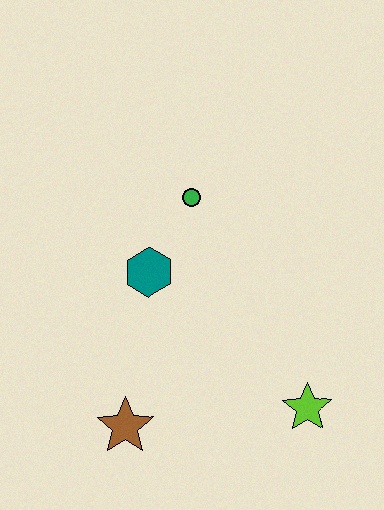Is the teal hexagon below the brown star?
No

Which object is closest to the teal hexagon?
The green circle is closest to the teal hexagon.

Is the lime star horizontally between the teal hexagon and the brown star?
No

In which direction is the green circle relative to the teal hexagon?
The green circle is above the teal hexagon.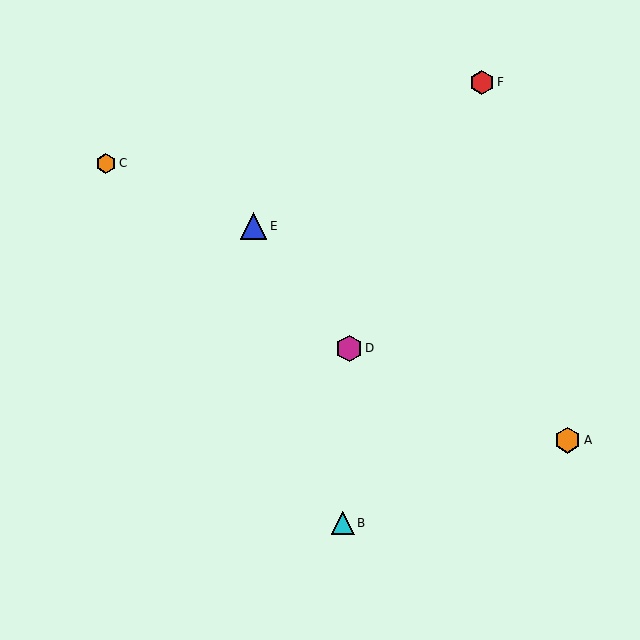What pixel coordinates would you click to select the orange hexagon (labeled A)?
Click at (568, 440) to select the orange hexagon A.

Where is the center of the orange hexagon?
The center of the orange hexagon is at (568, 440).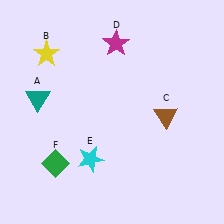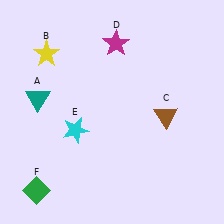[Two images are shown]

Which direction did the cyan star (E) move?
The cyan star (E) moved up.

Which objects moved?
The objects that moved are: the cyan star (E), the green diamond (F).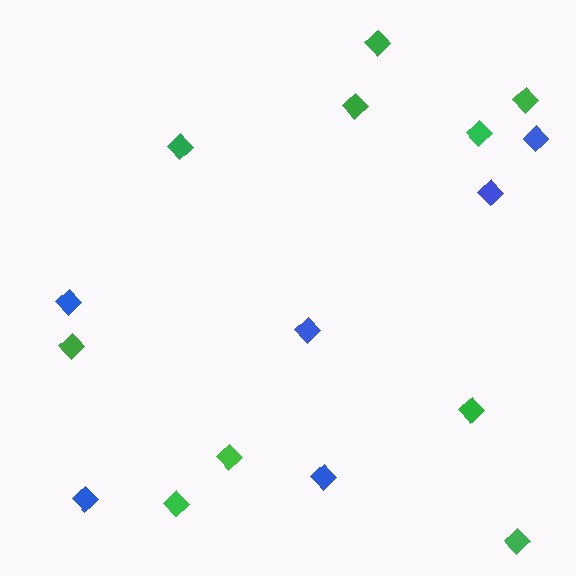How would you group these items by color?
There are 2 groups: one group of green diamonds (10) and one group of blue diamonds (6).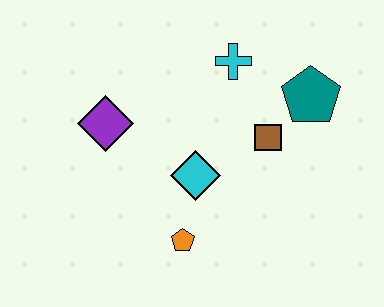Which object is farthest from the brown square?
The purple diamond is farthest from the brown square.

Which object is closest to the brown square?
The teal pentagon is closest to the brown square.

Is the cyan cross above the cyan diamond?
Yes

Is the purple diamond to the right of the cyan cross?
No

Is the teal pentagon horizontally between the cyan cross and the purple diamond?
No